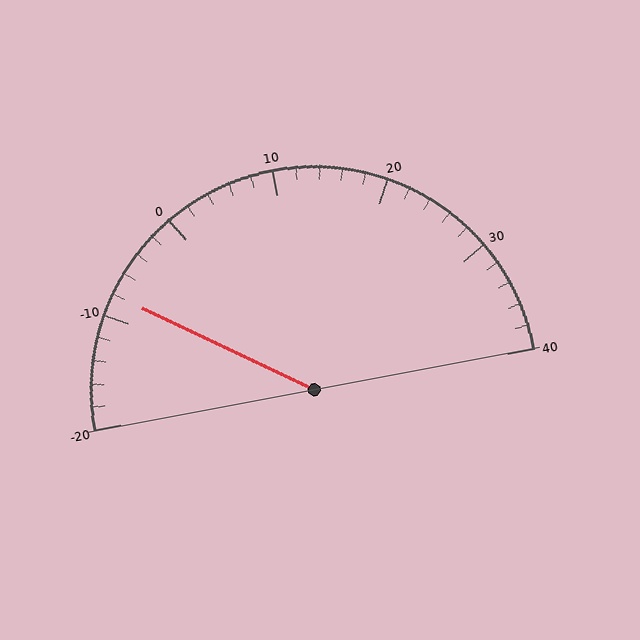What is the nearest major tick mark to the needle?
The nearest major tick mark is -10.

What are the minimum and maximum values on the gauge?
The gauge ranges from -20 to 40.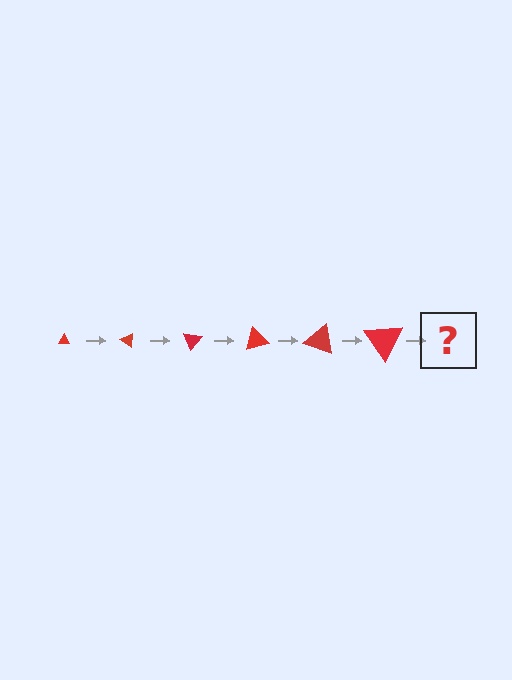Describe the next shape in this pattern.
It should be a triangle, larger than the previous one and rotated 210 degrees from the start.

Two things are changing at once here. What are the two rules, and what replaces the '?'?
The two rules are that the triangle grows larger each step and it rotates 35 degrees each step. The '?' should be a triangle, larger than the previous one and rotated 210 degrees from the start.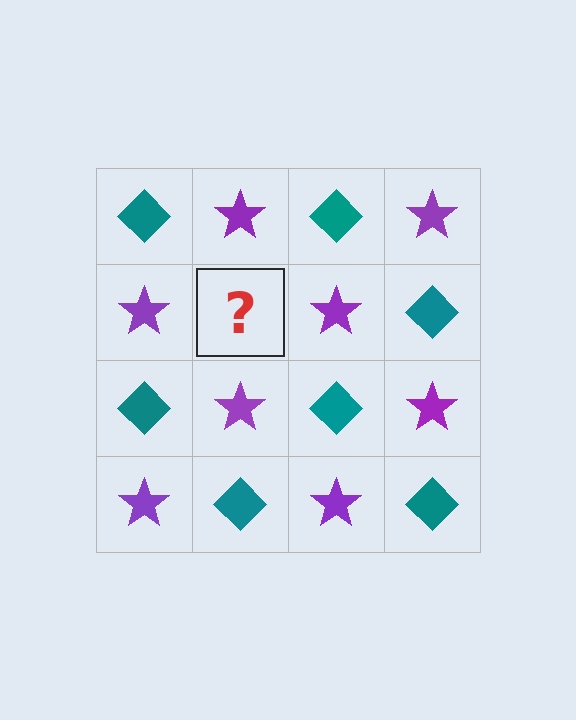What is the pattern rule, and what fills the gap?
The rule is that it alternates teal diamond and purple star in a checkerboard pattern. The gap should be filled with a teal diamond.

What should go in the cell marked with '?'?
The missing cell should contain a teal diamond.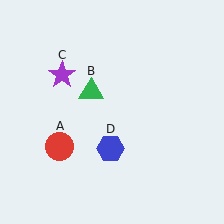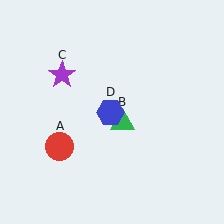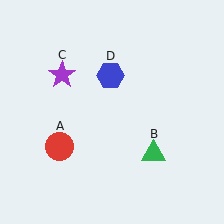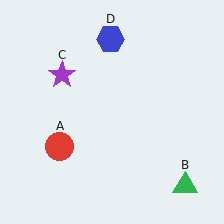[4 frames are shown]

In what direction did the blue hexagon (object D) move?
The blue hexagon (object D) moved up.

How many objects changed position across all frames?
2 objects changed position: green triangle (object B), blue hexagon (object D).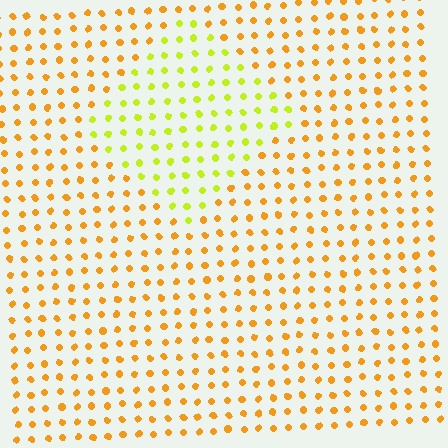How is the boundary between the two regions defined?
The boundary is defined purely by a slight shift in hue (about 38 degrees). Spacing, size, and orientation are identical on both sides.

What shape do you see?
I see a diamond.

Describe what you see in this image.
The image is filled with small orange elements in a uniform arrangement. A diamond-shaped region is visible where the elements are tinted to a slightly different hue, forming a subtle color boundary.